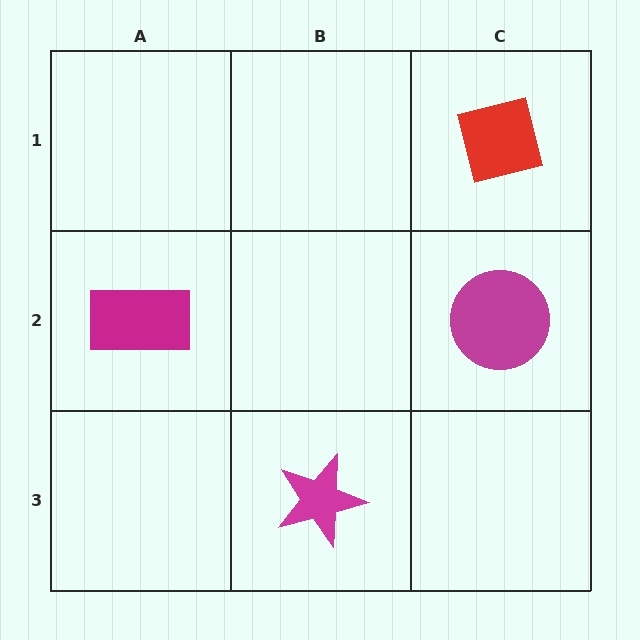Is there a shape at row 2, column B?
No, that cell is empty.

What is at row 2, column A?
A magenta rectangle.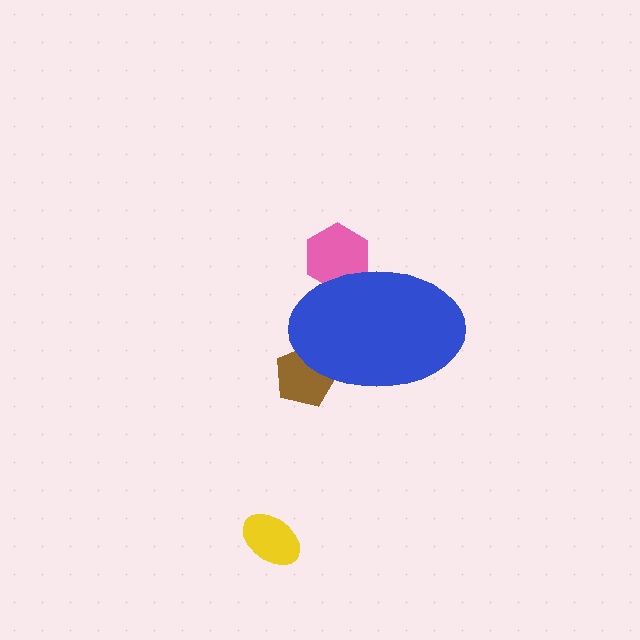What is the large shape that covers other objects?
A blue ellipse.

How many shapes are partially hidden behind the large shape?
2 shapes are partially hidden.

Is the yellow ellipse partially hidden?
No, the yellow ellipse is fully visible.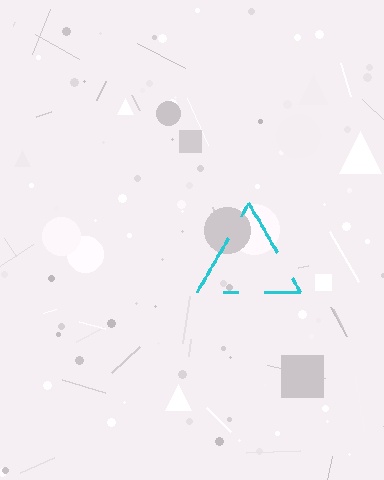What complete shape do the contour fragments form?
The contour fragments form a triangle.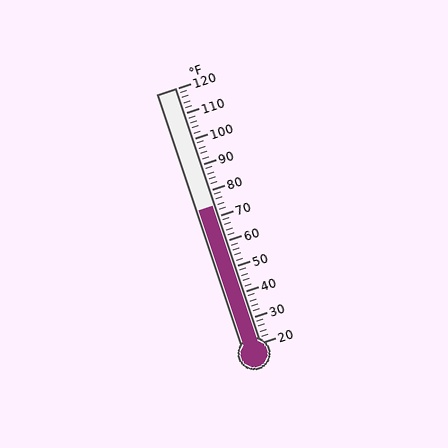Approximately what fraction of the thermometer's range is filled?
The thermometer is filled to approximately 55% of its range.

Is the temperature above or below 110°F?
The temperature is below 110°F.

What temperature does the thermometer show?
The thermometer shows approximately 74°F.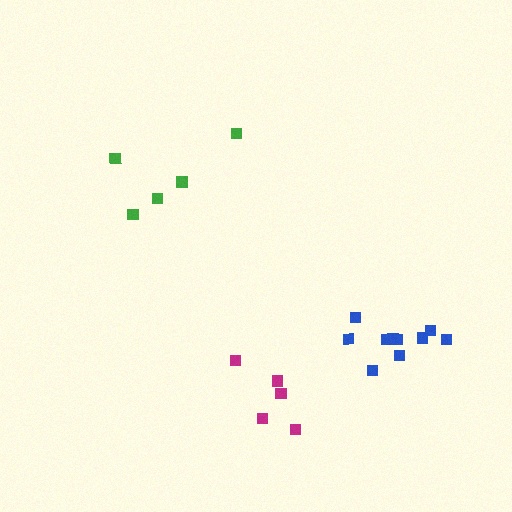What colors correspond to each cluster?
The clusters are colored: magenta, green, blue.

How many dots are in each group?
Group 1: 5 dots, Group 2: 5 dots, Group 3: 10 dots (20 total).